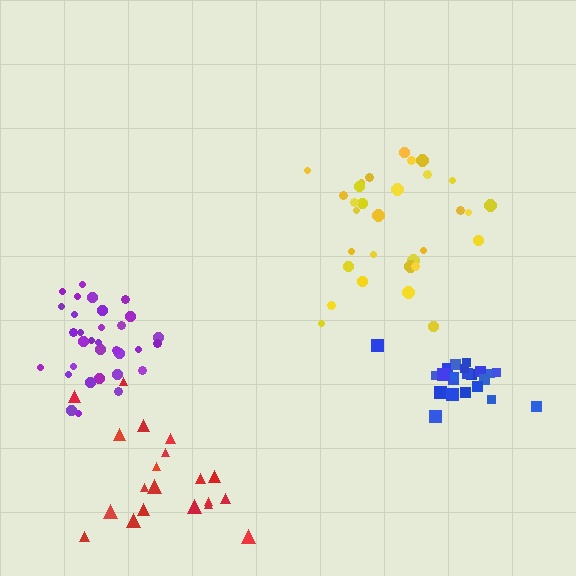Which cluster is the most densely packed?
Blue.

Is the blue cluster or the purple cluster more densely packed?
Blue.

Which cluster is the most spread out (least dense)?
Red.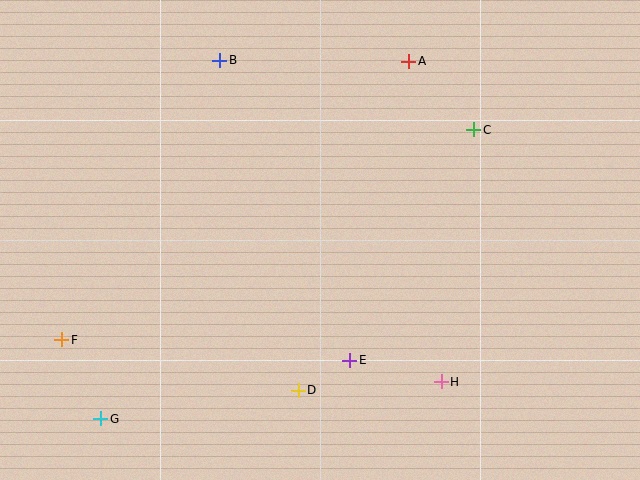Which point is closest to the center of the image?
Point E at (350, 360) is closest to the center.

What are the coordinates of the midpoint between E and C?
The midpoint between E and C is at (412, 245).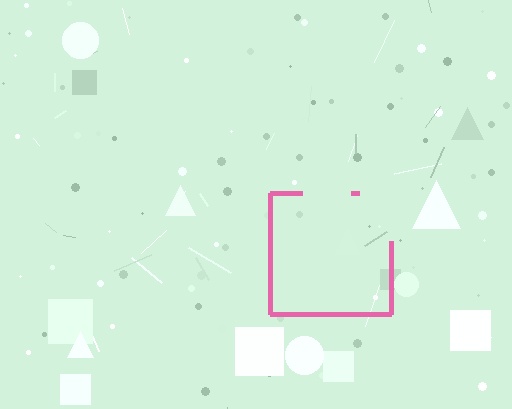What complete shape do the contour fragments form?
The contour fragments form a square.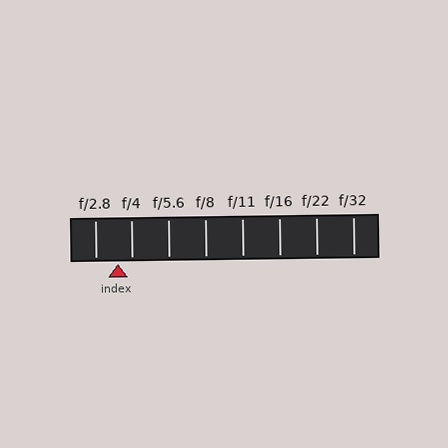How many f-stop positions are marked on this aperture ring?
There are 8 f-stop positions marked.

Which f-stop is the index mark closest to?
The index mark is closest to f/4.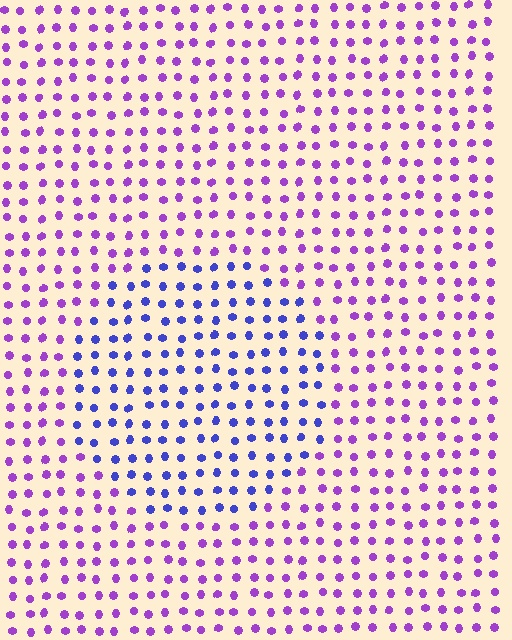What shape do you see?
I see a circle.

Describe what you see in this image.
The image is filled with small purple elements in a uniform arrangement. A circle-shaped region is visible where the elements are tinted to a slightly different hue, forming a subtle color boundary.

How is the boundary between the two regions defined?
The boundary is defined purely by a slight shift in hue (about 43 degrees). Spacing, size, and orientation are identical on both sides.